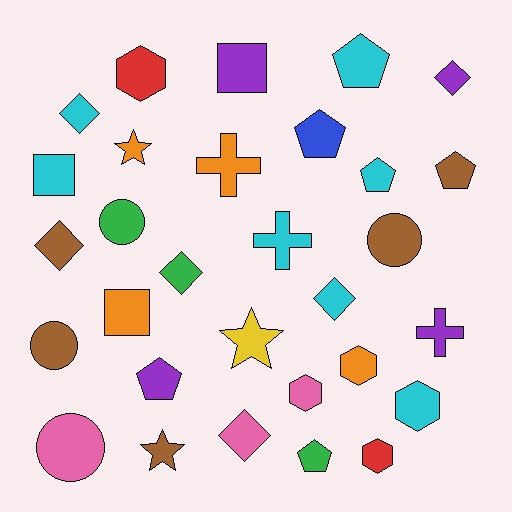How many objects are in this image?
There are 30 objects.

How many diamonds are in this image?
There are 6 diamonds.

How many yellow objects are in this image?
There is 1 yellow object.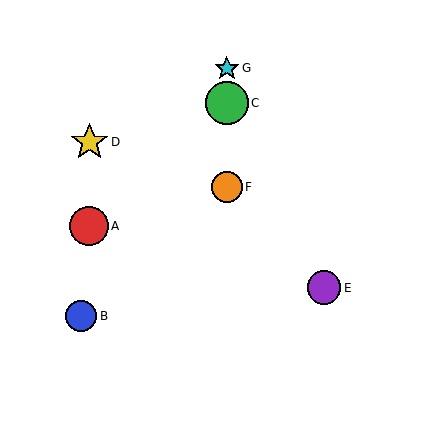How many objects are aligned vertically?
3 objects (C, F, G) are aligned vertically.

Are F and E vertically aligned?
No, F is at x≈227 and E is at x≈324.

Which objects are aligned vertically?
Objects C, F, G are aligned vertically.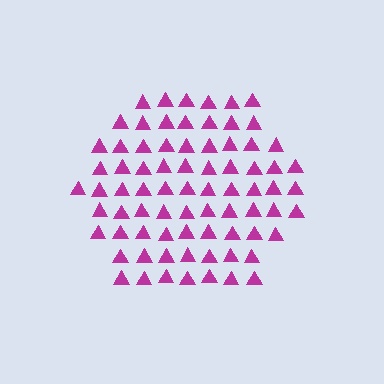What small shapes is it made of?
It is made of small triangles.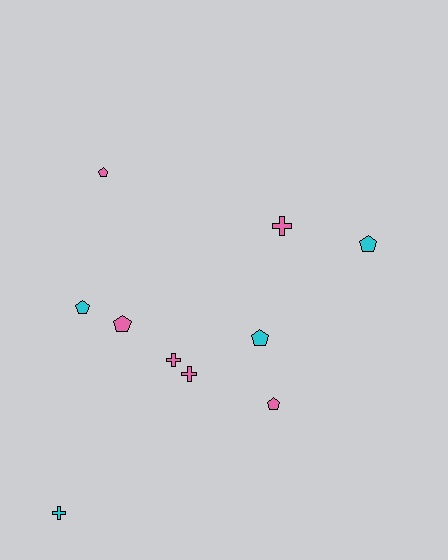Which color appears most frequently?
Pink, with 6 objects.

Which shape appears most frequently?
Pentagon, with 6 objects.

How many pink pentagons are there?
There are 3 pink pentagons.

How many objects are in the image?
There are 10 objects.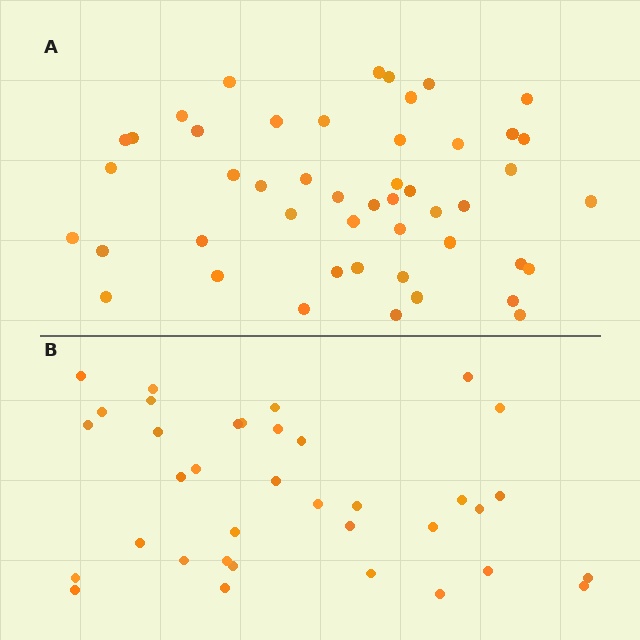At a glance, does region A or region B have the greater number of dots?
Region A (the top region) has more dots.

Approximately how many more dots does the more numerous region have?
Region A has roughly 12 or so more dots than region B.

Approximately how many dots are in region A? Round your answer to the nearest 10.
About 50 dots. (The exact count is 48, which rounds to 50.)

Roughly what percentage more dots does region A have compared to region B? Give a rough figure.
About 35% more.